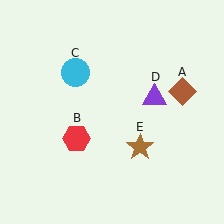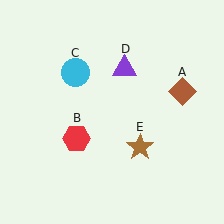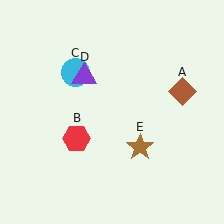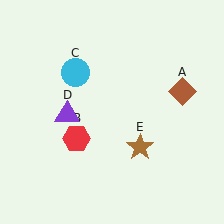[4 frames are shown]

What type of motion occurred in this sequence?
The purple triangle (object D) rotated counterclockwise around the center of the scene.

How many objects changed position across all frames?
1 object changed position: purple triangle (object D).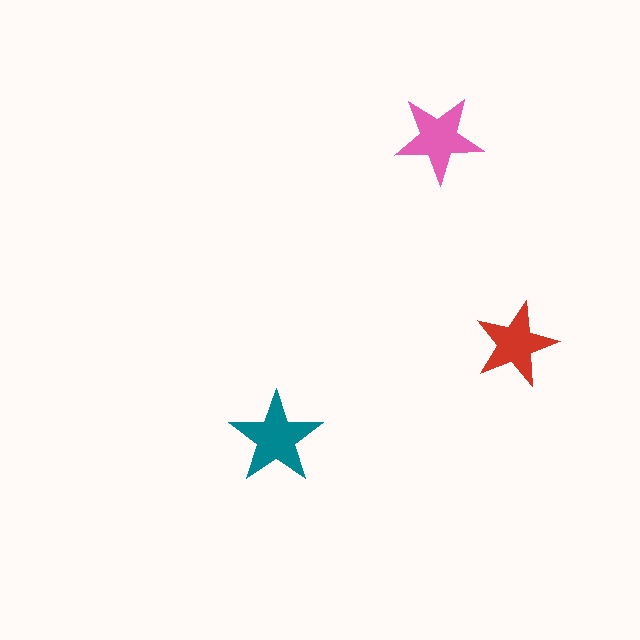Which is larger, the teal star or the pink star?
The teal one.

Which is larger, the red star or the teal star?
The teal one.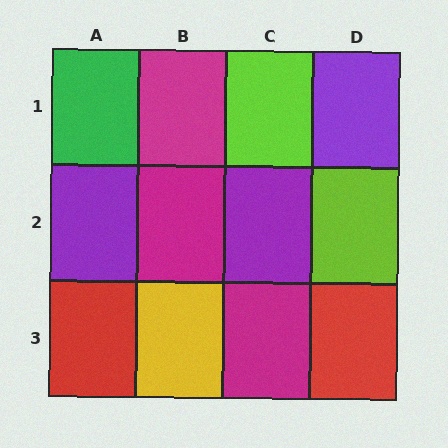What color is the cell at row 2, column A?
Purple.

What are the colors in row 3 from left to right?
Red, yellow, magenta, red.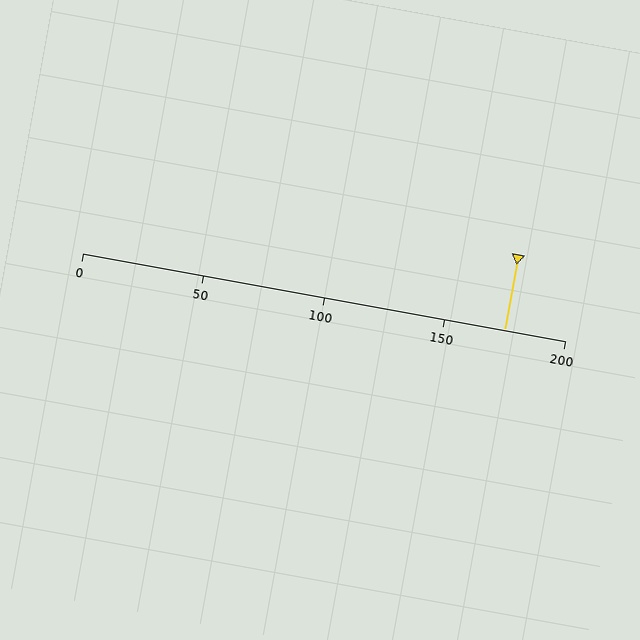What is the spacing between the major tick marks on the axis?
The major ticks are spaced 50 apart.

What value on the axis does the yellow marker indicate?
The marker indicates approximately 175.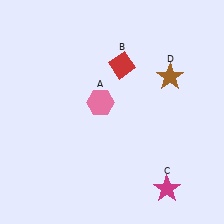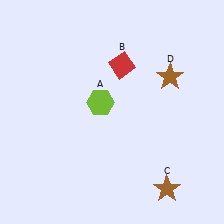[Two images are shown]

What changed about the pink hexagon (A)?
In Image 1, A is pink. In Image 2, it changed to lime.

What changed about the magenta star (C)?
In Image 1, C is magenta. In Image 2, it changed to brown.